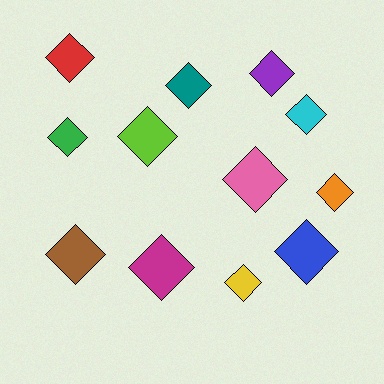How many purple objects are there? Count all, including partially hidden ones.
There is 1 purple object.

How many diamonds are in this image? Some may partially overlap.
There are 12 diamonds.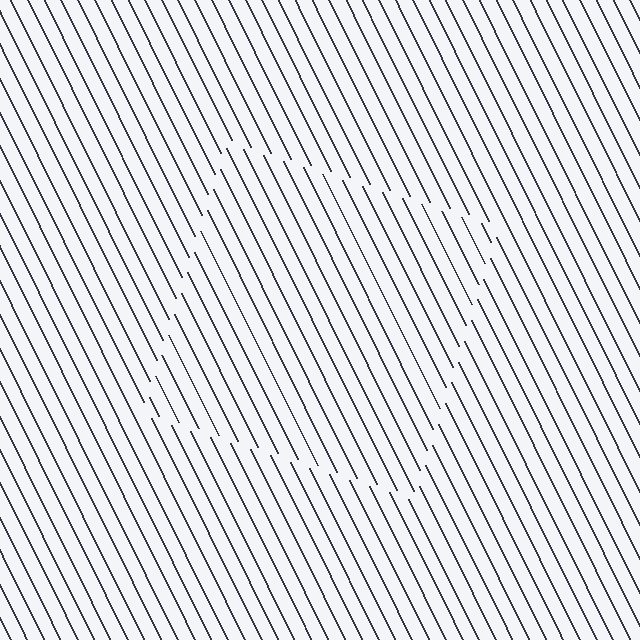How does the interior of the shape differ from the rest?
The interior of the shape contains the same grating, shifted by half a period — the contour is defined by the phase discontinuity where line-ends from the inner and outer gratings abut.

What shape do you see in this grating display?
An illusory square. The interior of the shape contains the same grating, shifted by half a period — the contour is defined by the phase discontinuity where line-ends from the inner and outer gratings abut.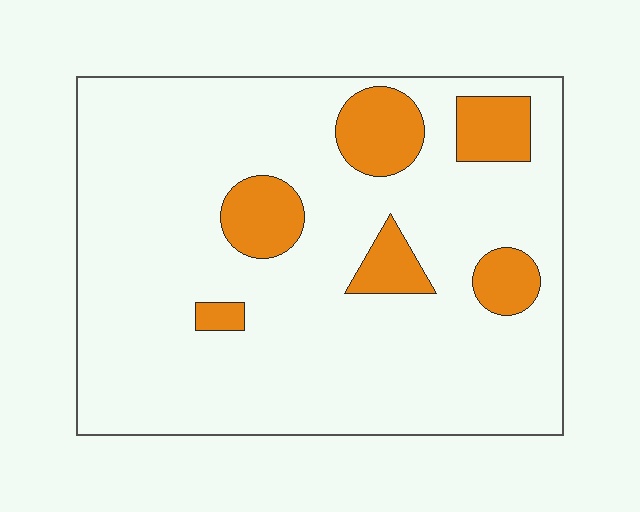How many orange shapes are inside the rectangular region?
6.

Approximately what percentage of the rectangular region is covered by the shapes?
Approximately 15%.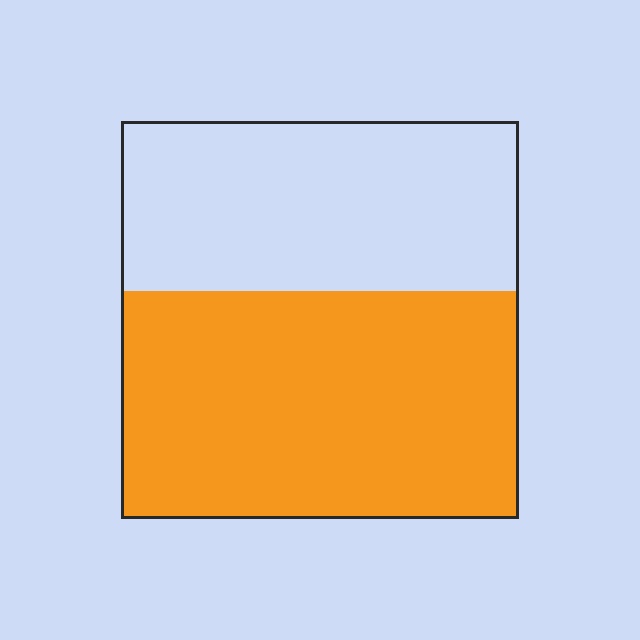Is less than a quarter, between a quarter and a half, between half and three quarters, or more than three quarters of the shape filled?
Between half and three quarters.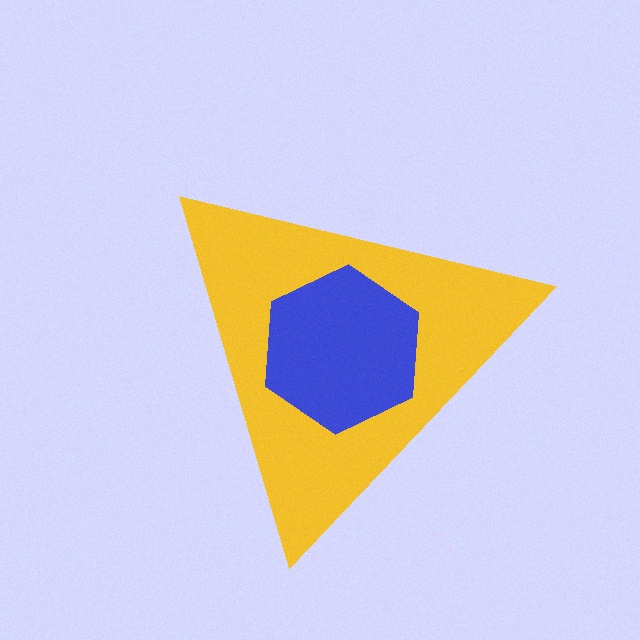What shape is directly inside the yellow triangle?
The blue hexagon.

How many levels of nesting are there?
2.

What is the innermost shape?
The blue hexagon.